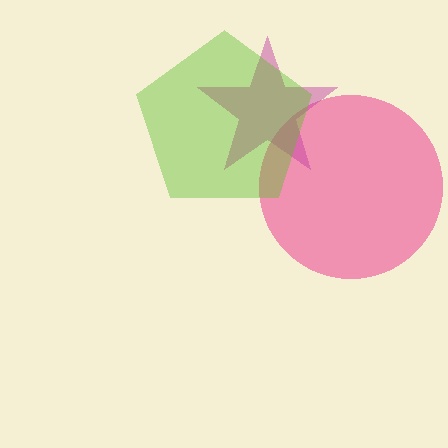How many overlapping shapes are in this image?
There are 3 overlapping shapes in the image.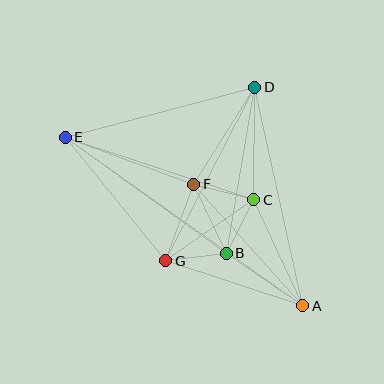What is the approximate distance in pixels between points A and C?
The distance between A and C is approximately 116 pixels.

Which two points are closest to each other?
Points B and C are closest to each other.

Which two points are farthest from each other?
Points A and E are farthest from each other.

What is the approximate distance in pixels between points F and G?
The distance between F and G is approximately 81 pixels.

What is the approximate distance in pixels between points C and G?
The distance between C and G is approximately 107 pixels.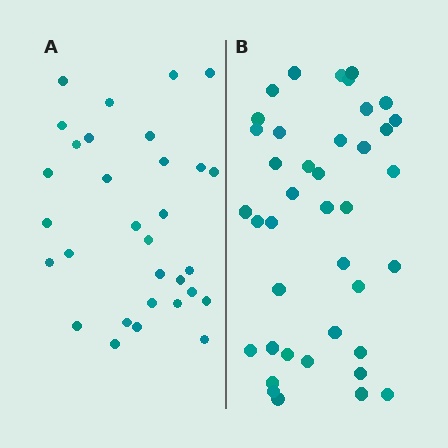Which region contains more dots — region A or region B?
Region B (the right region) has more dots.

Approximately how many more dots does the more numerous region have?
Region B has roughly 8 or so more dots than region A.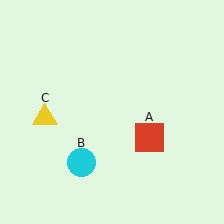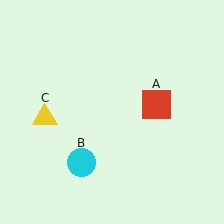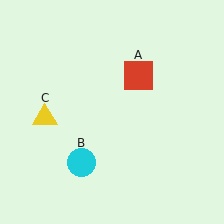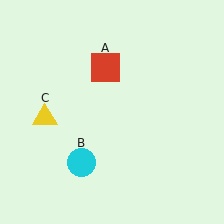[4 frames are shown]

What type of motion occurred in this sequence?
The red square (object A) rotated counterclockwise around the center of the scene.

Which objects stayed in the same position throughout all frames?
Cyan circle (object B) and yellow triangle (object C) remained stationary.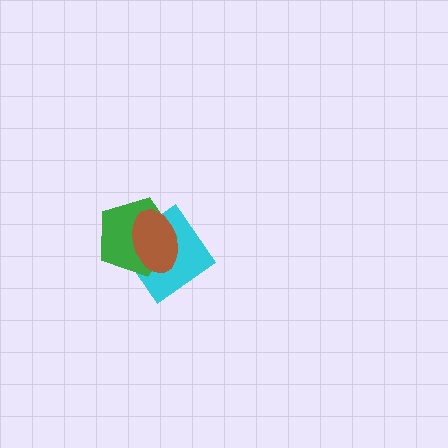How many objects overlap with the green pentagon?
2 objects overlap with the green pentagon.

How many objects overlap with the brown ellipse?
2 objects overlap with the brown ellipse.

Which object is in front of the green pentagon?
The brown ellipse is in front of the green pentagon.